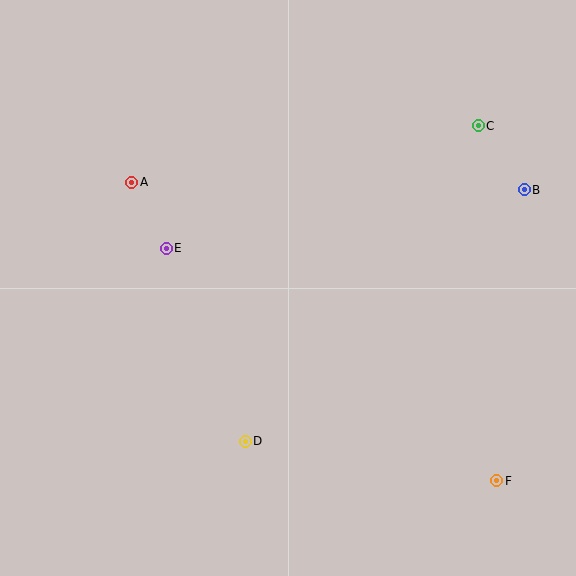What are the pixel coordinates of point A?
Point A is at (132, 182).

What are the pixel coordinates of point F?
Point F is at (497, 481).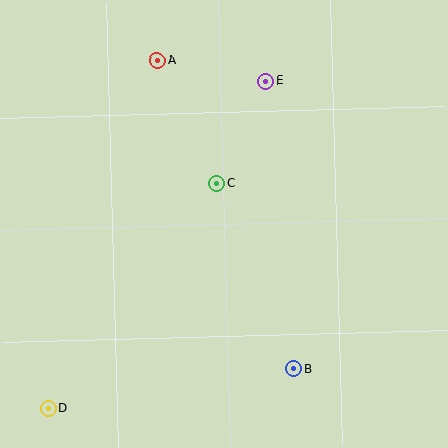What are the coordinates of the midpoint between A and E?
The midpoint between A and E is at (212, 71).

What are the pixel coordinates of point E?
Point E is at (266, 81).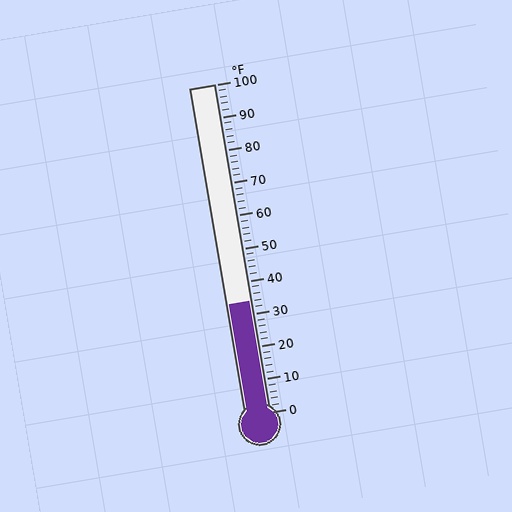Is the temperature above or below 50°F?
The temperature is below 50°F.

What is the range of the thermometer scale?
The thermometer scale ranges from 0°F to 100°F.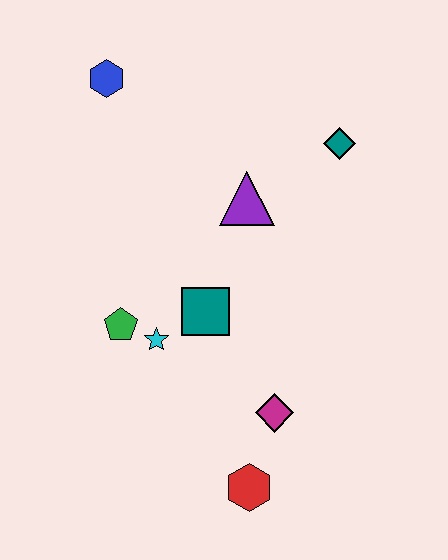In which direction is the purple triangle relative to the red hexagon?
The purple triangle is above the red hexagon.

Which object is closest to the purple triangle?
The teal diamond is closest to the purple triangle.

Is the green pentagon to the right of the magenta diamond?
No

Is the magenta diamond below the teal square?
Yes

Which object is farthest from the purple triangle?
The red hexagon is farthest from the purple triangle.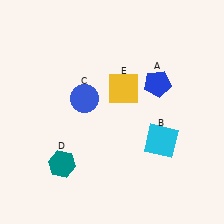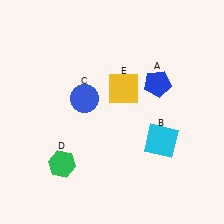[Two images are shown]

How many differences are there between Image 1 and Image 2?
There is 1 difference between the two images.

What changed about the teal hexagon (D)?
In Image 1, D is teal. In Image 2, it changed to green.